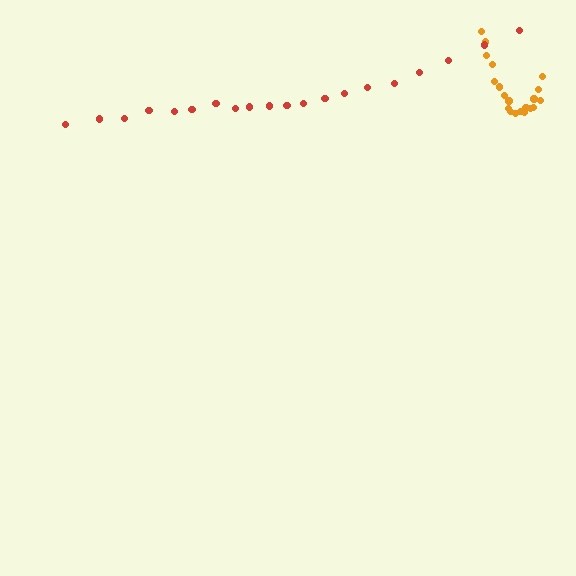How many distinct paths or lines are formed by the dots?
There are 2 distinct paths.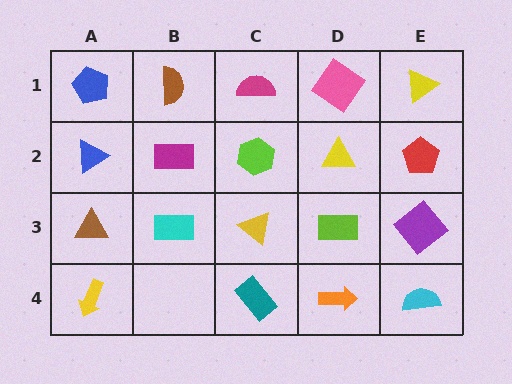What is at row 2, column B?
A magenta rectangle.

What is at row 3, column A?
A brown triangle.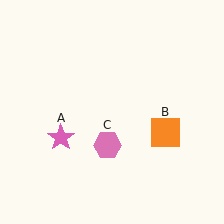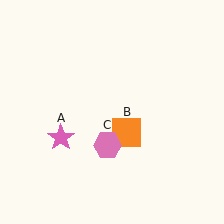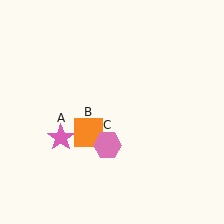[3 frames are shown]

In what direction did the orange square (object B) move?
The orange square (object B) moved left.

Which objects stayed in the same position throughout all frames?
Pink star (object A) and pink hexagon (object C) remained stationary.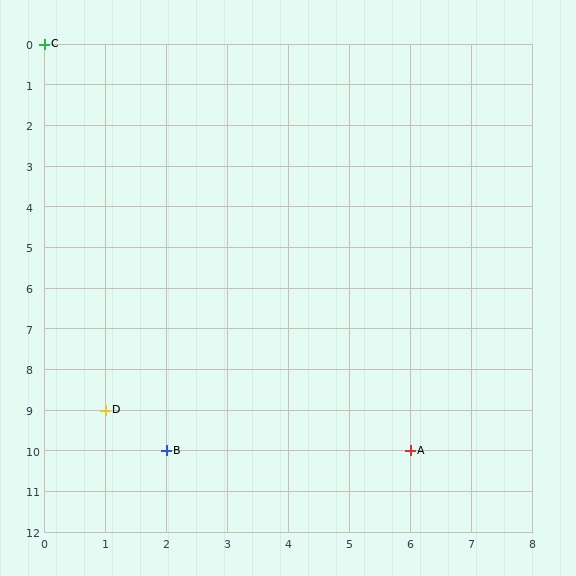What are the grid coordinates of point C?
Point C is at grid coordinates (0, 0).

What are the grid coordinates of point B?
Point B is at grid coordinates (2, 10).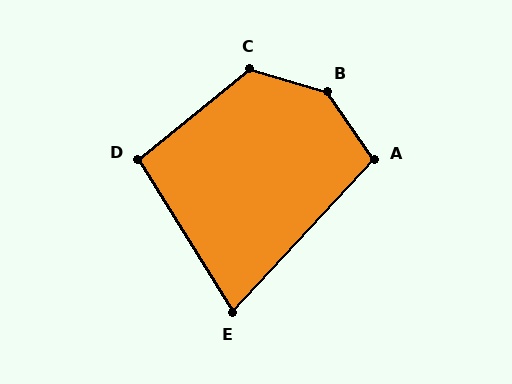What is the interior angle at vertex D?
Approximately 97 degrees (obtuse).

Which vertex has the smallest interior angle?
E, at approximately 75 degrees.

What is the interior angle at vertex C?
Approximately 125 degrees (obtuse).